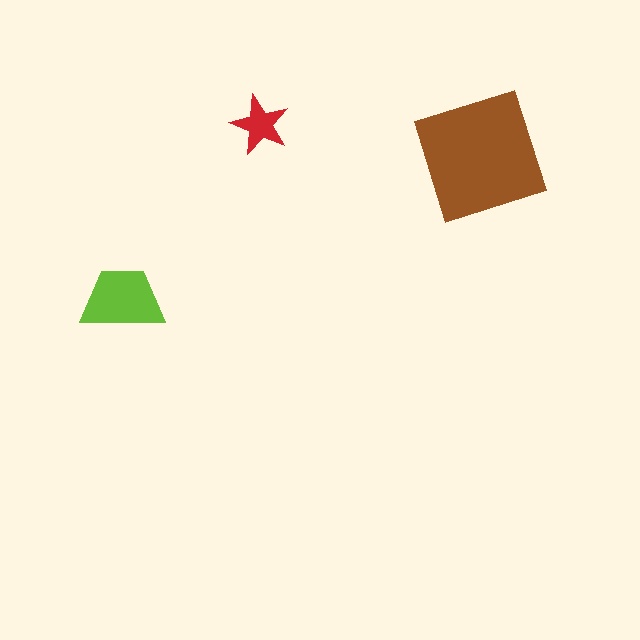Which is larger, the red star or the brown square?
The brown square.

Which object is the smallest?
The red star.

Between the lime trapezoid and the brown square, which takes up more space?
The brown square.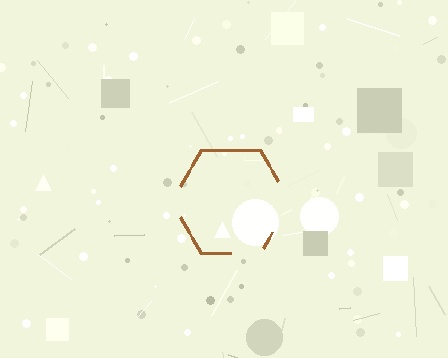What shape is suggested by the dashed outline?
The dashed outline suggests a hexagon.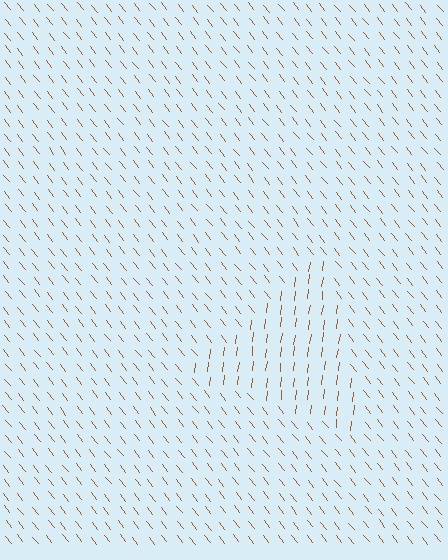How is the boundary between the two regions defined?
The boundary is defined purely by a change in line orientation (approximately 45 degrees difference). All lines are the same color and thickness.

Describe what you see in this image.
The image is filled with small brown line segments. A triangle region in the image has lines oriented differently from the surrounding lines, creating a visible texture boundary.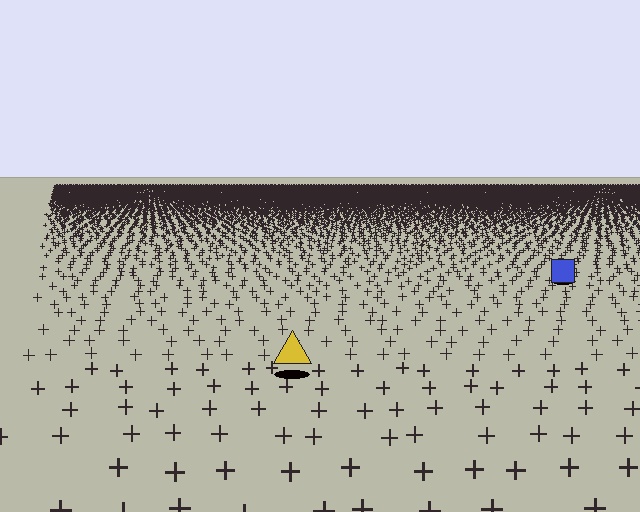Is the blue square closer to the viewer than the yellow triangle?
No. The yellow triangle is closer — you can tell from the texture gradient: the ground texture is coarser near it.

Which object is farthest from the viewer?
The blue square is farthest from the viewer. It appears smaller and the ground texture around it is denser.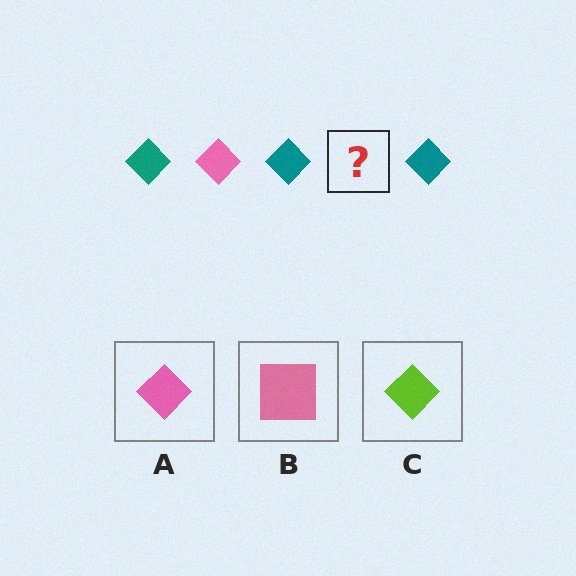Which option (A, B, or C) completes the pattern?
A.